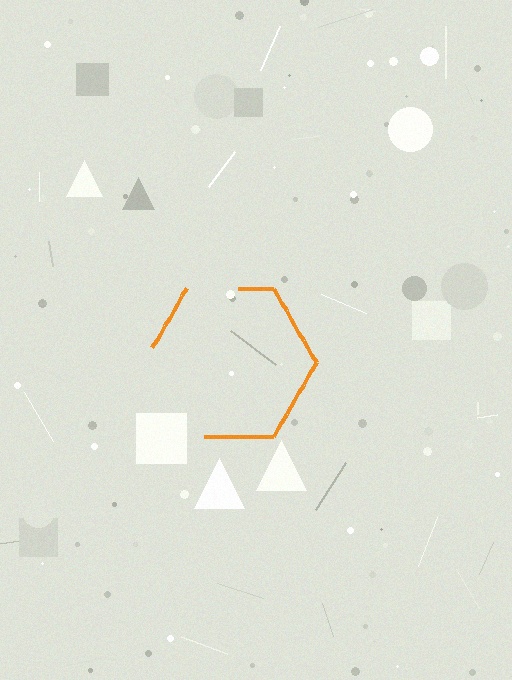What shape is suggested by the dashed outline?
The dashed outline suggests a hexagon.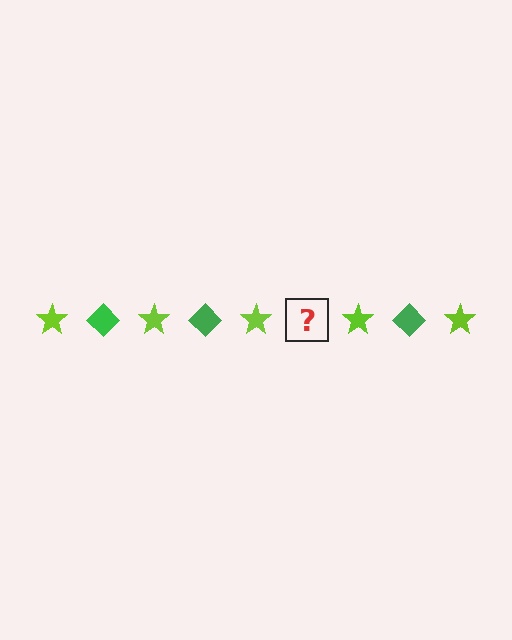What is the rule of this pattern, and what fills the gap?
The rule is that the pattern alternates between lime star and green diamond. The gap should be filled with a green diamond.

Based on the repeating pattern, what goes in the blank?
The blank should be a green diamond.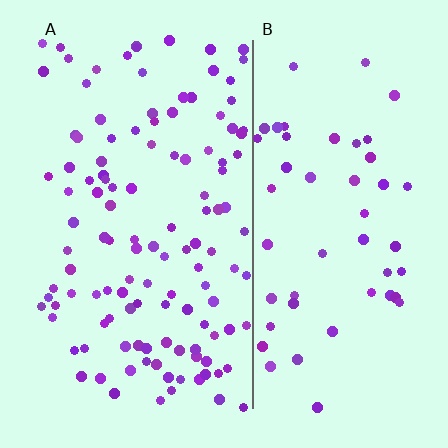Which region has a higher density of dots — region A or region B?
A (the left).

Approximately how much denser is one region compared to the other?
Approximately 2.3× — region A over region B.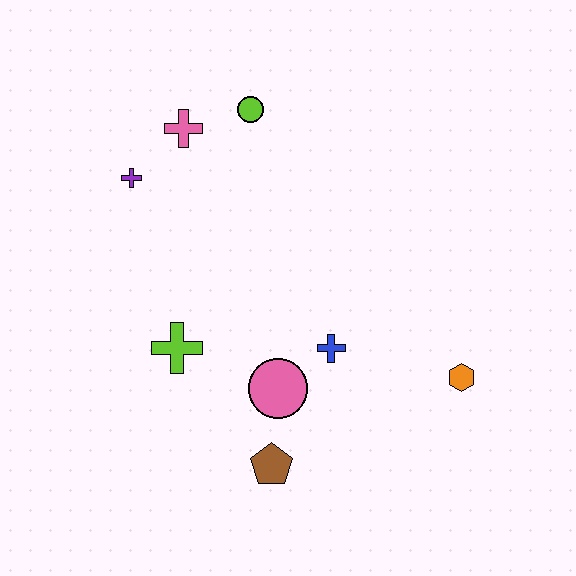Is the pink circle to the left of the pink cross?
No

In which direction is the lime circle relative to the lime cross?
The lime circle is above the lime cross.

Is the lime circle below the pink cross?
No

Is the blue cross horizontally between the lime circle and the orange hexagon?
Yes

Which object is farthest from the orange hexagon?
The purple cross is farthest from the orange hexagon.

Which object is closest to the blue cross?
The pink circle is closest to the blue cross.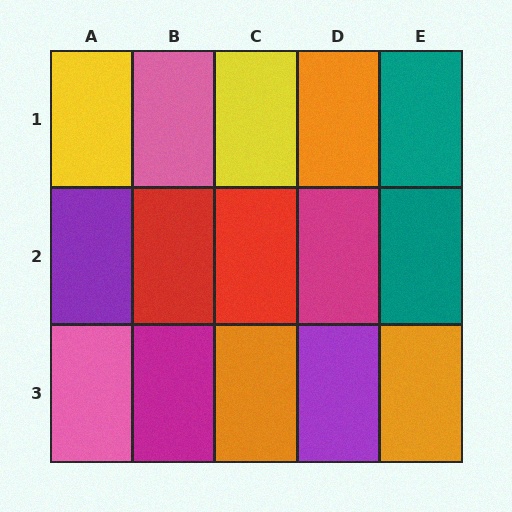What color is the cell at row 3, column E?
Orange.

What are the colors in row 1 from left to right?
Yellow, pink, yellow, orange, teal.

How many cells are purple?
2 cells are purple.